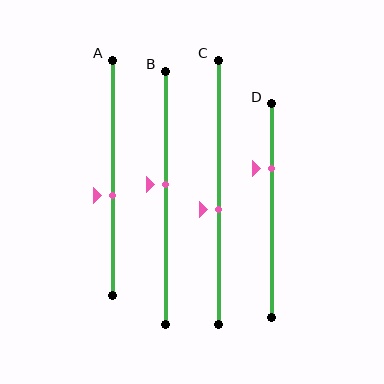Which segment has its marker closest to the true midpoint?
Segment B has its marker closest to the true midpoint.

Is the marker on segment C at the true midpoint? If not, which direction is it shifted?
No, the marker on segment C is shifted downward by about 7% of the segment length.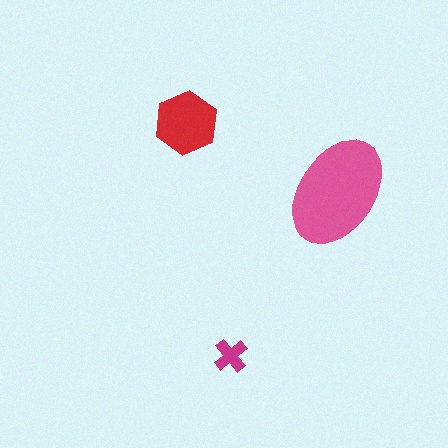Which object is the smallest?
The magenta cross.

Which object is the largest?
The pink ellipse.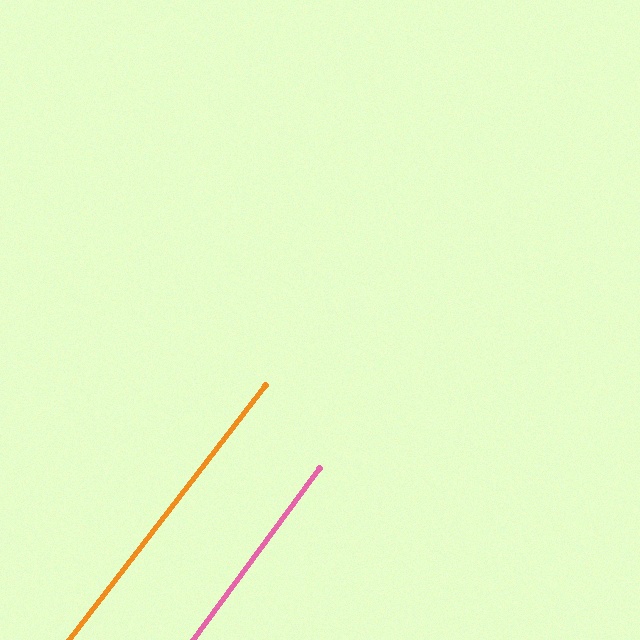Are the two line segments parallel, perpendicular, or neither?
Parallel — their directions differ by only 1.2°.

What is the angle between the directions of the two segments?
Approximately 1 degree.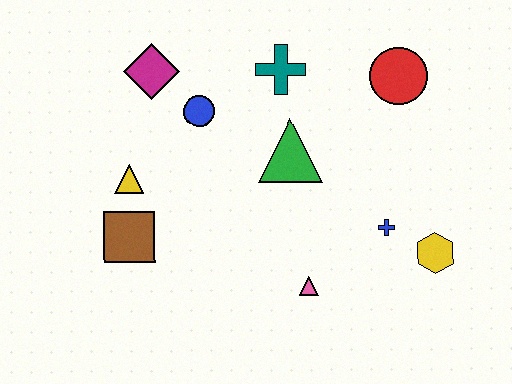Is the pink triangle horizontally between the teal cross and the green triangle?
No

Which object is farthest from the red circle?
The brown square is farthest from the red circle.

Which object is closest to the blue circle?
The magenta diamond is closest to the blue circle.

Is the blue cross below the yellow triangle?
Yes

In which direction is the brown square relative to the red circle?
The brown square is to the left of the red circle.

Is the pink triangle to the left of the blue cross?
Yes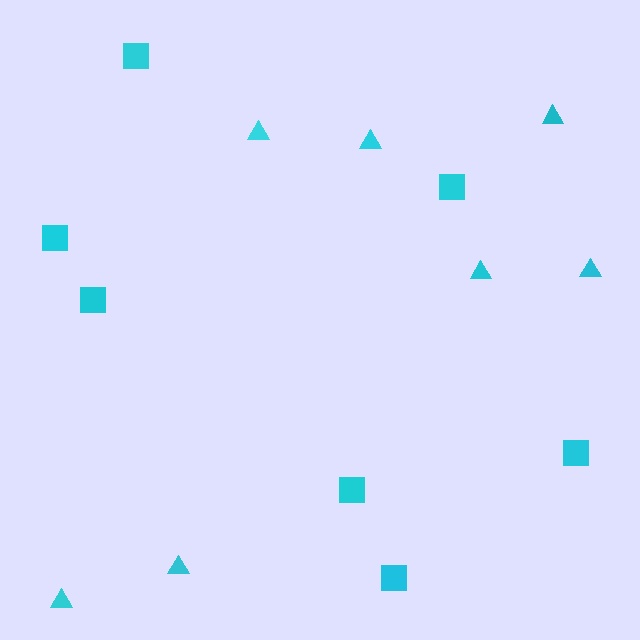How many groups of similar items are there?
There are 2 groups: one group of squares (7) and one group of triangles (7).